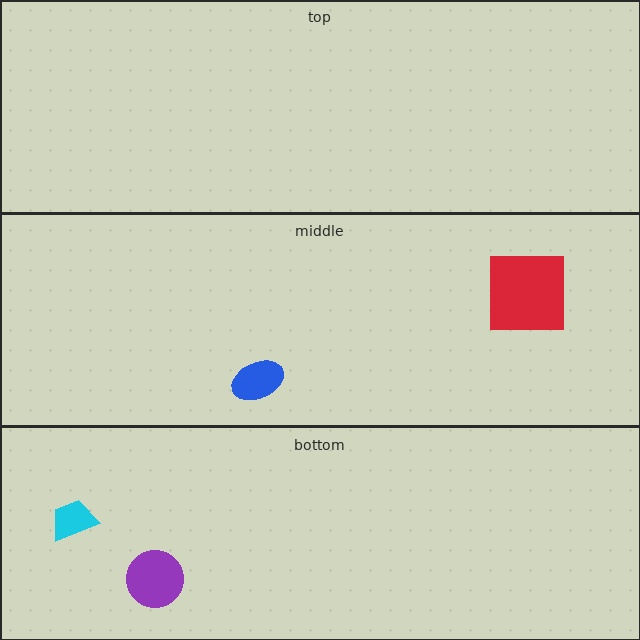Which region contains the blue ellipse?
The middle region.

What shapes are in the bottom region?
The cyan trapezoid, the purple circle.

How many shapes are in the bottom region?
2.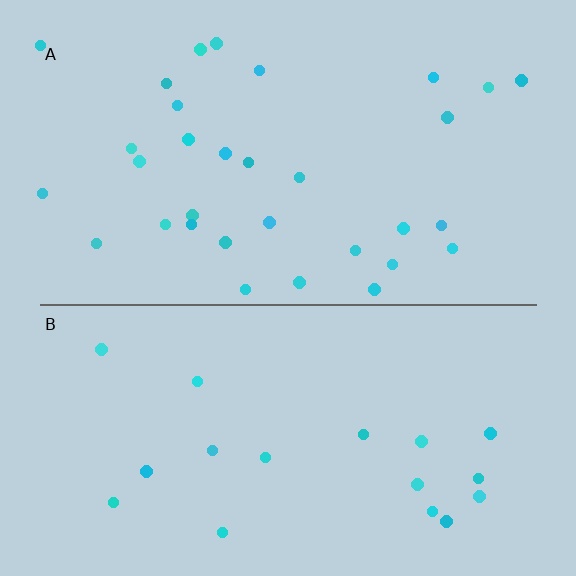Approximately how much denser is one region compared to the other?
Approximately 1.8× — region A over region B.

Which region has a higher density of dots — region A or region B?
A (the top).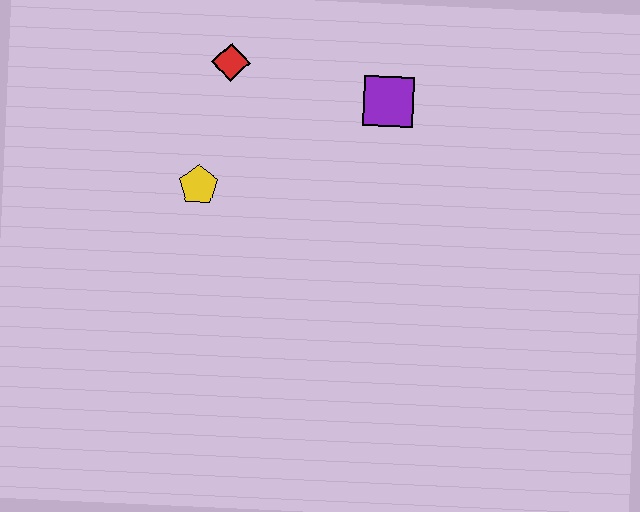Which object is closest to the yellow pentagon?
The red diamond is closest to the yellow pentagon.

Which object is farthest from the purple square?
The yellow pentagon is farthest from the purple square.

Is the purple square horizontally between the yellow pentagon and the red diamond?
No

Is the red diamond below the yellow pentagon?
No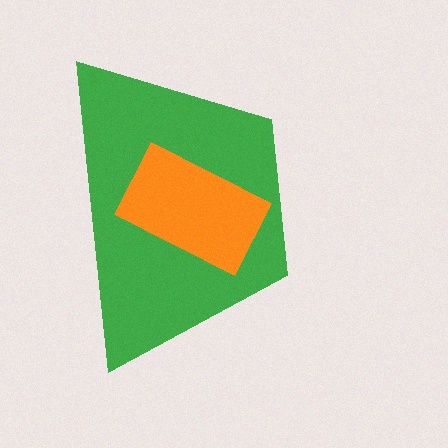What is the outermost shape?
The green trapezoid.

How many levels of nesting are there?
2.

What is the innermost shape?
The orange rectangle.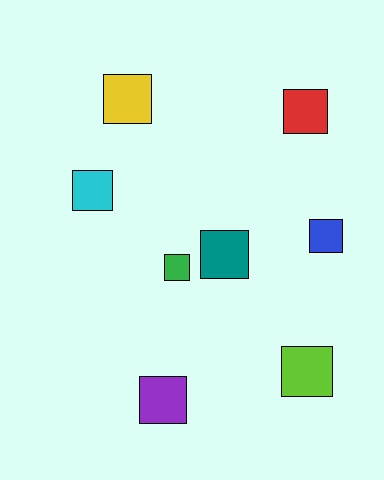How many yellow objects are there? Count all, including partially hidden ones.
There is 1 yellow object.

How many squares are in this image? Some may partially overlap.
There are 8 squares.